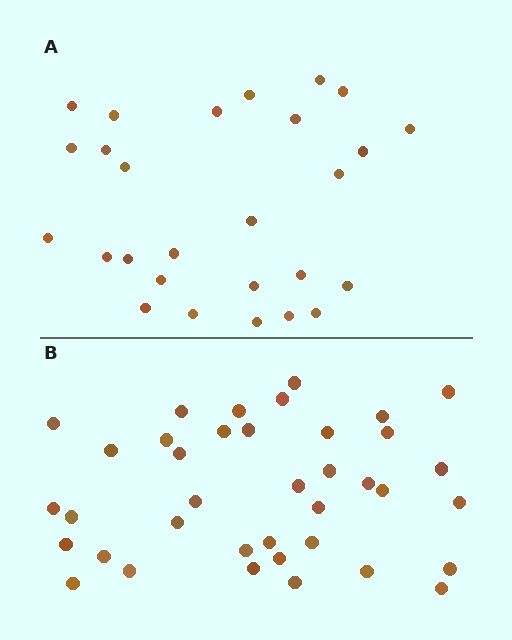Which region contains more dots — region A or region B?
Region B (the bottom region) has more dots.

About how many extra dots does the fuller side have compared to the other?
Region B has roughly 12 or so more dots than region A.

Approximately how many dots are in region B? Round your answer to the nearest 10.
About 40 dots. (The exact count is 38, which rounds to 40.)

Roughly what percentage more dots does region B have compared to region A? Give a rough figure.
About 40% more.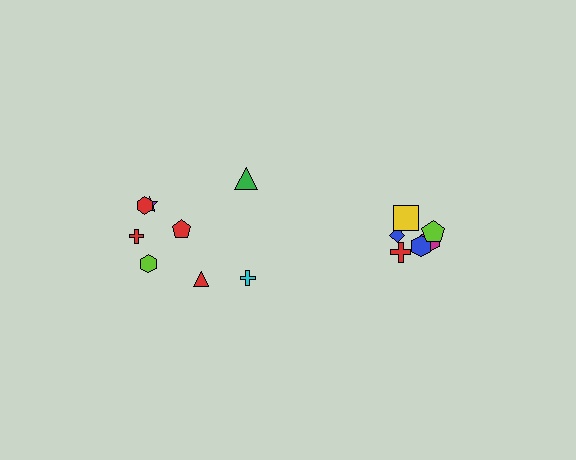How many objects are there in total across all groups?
There are 14 objects.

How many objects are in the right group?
There are 6 objects.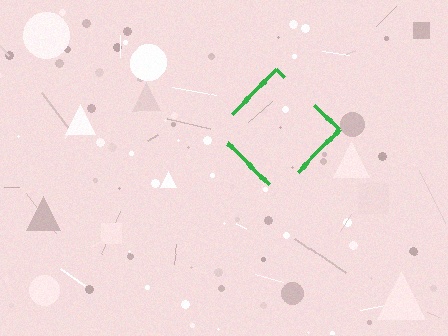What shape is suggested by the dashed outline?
The dashed outline suggests a diamond.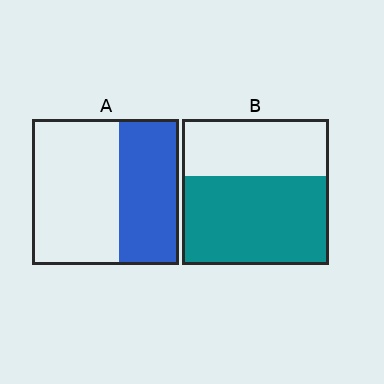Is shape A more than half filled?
No.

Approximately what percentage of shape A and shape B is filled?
A is approximately 40% and B is approximately 60%.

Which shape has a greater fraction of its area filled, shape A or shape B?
Shape B.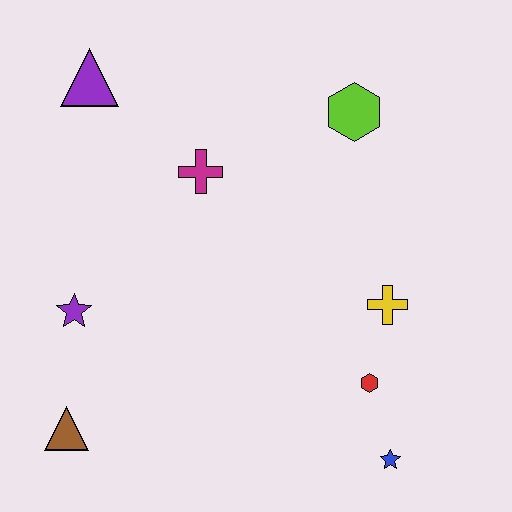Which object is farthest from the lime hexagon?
The brown triangle is farthest from the lime hexagon.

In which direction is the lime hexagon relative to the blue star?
The lime hexagon is above the blue star.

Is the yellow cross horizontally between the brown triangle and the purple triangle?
No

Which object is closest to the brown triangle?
The purple star is closest to the brown triangle.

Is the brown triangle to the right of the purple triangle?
No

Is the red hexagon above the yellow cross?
No